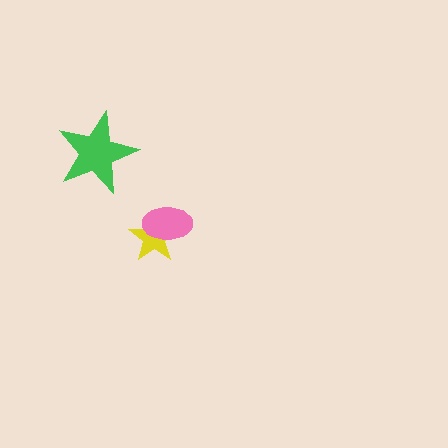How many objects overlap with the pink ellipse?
1 object overlaps with the pink ellipse.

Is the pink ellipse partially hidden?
No, no other shape covers it.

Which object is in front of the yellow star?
The pink ellipse is in front of the yellow star.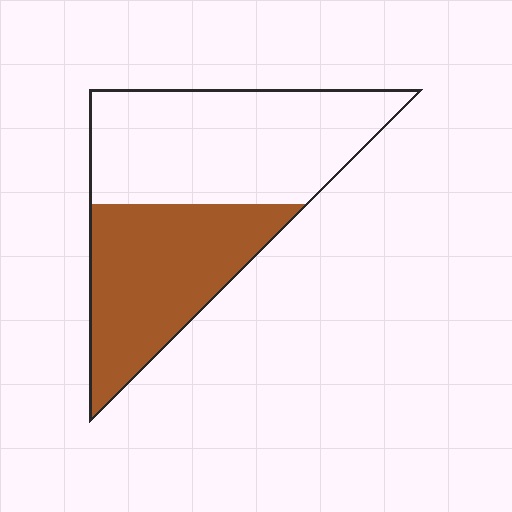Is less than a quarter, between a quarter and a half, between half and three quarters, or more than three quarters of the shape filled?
Between a quarter and a half.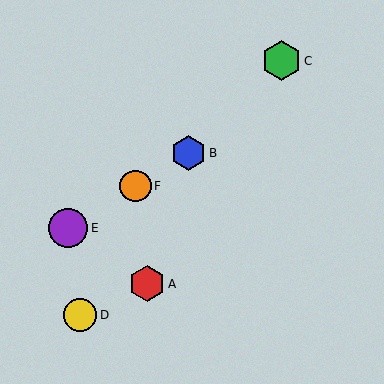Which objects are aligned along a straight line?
Objects B, E, F are aligned along a straight line.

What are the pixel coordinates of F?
Object F is at (136, 186).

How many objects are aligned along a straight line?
3 objects (B, E, F) are aligned along a straight line.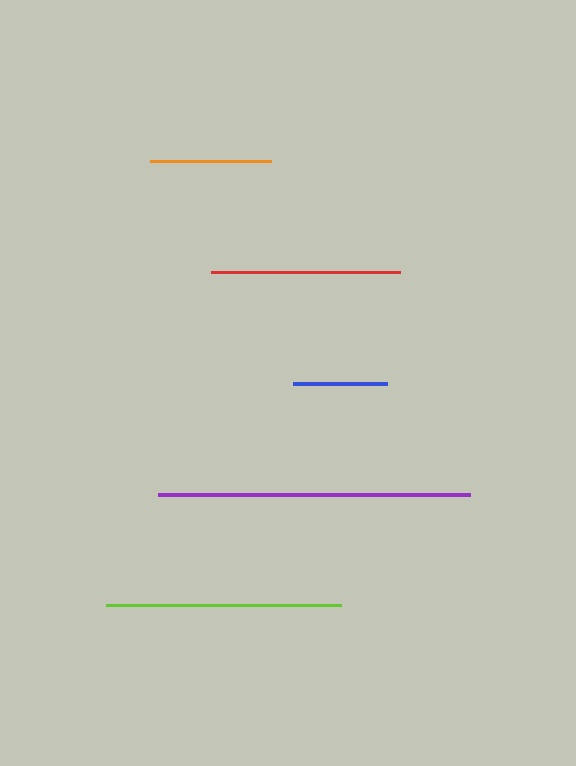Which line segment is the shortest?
The blue line is the shortest at approximately 95 pixels.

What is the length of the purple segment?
The purple segment is approximately 312 pixels long.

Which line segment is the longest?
The purple line is the longest at approximately 312 pixels.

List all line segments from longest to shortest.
From longest to shortest: purple, lime, red, orange, blue.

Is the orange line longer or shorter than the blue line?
The orange line is longer than the blue line.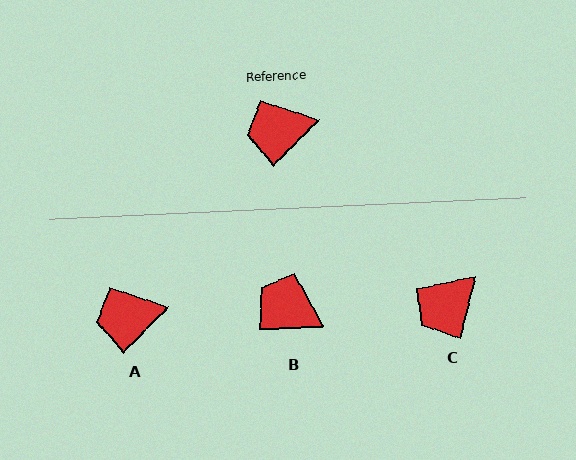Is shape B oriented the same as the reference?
No, it is off by about 43 degrees.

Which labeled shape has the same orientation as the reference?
A.